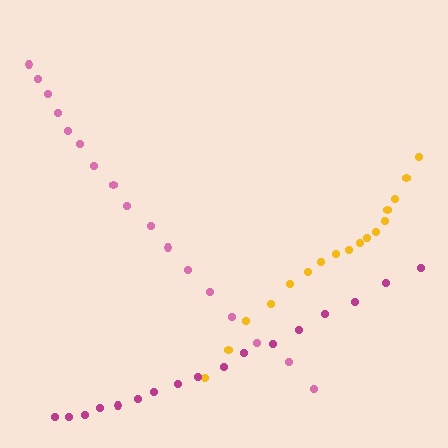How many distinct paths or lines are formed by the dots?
There are 3 distinct paths.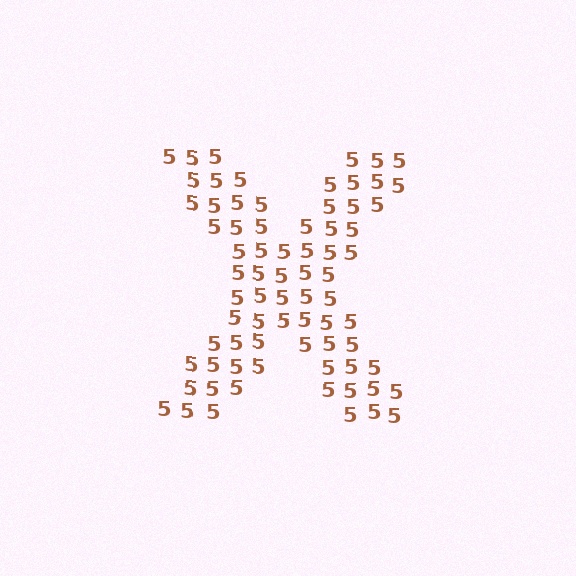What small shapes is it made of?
It is made of small digit 5's.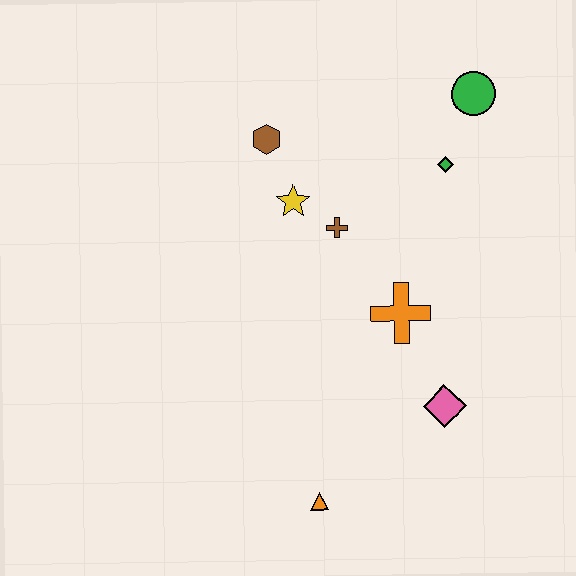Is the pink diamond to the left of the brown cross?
No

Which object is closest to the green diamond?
The green circle is closest to the green diamond.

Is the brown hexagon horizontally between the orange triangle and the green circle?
No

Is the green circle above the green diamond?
Yes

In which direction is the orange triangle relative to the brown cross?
The orange triangle is below the brown cross.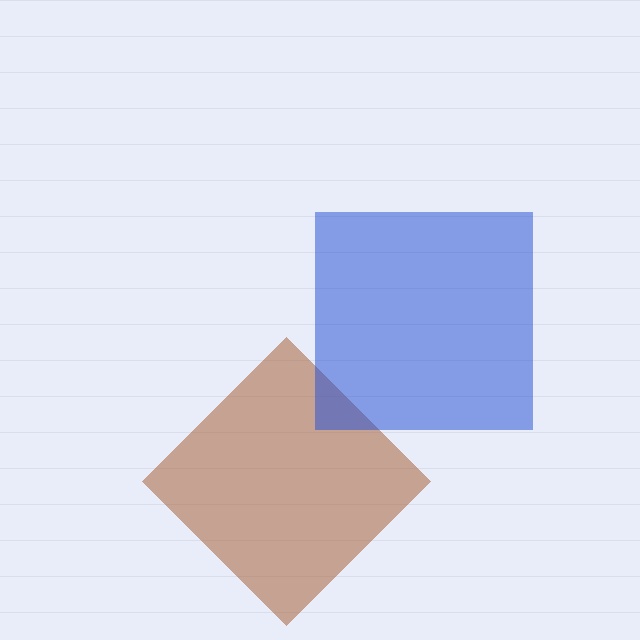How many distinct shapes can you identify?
There are 2 distinct shapes: a brown diamond, a blue square.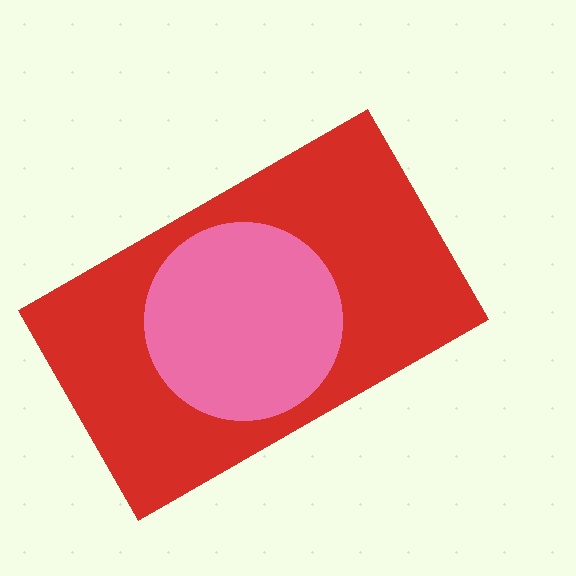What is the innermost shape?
The pink circle.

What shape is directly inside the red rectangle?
The pink circle.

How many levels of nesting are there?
2.